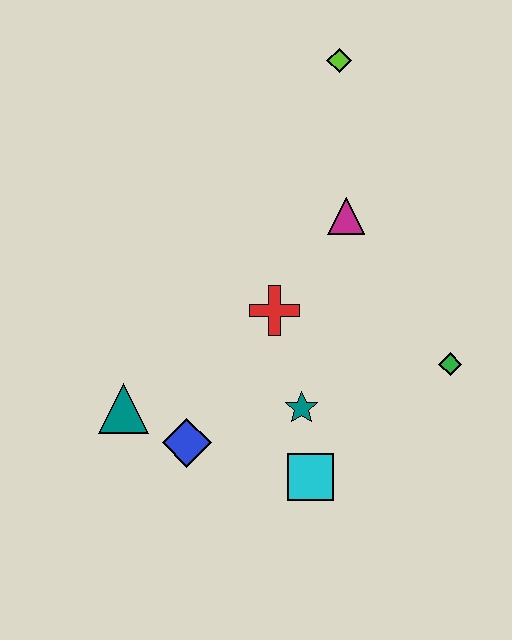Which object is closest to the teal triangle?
The blue diamond is closest to the teal triangle.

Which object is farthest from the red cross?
The lime diamond is farthest from the red cross.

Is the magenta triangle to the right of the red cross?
Yes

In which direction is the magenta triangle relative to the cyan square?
The magenta triangle is above the cyan square.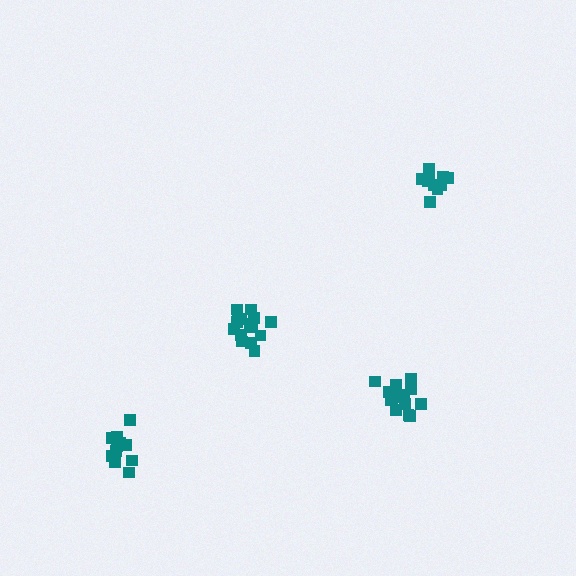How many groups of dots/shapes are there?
There are 4 groups.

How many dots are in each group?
Group 1: 16 dots, Group 2: 10 dots, Group 3: 15 dots, Group 4: 11 dots (52 total).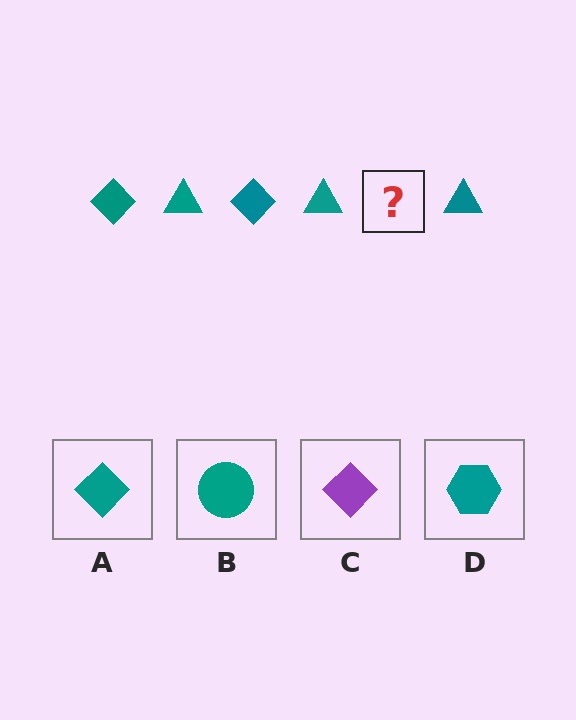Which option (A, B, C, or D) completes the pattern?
A.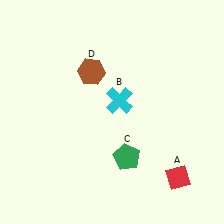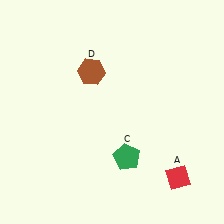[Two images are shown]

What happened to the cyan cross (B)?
The cyan cross (B) was removed in Image 2. It was in the top-right area of Image 1.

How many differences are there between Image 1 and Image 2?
There is 1 difference between the two images.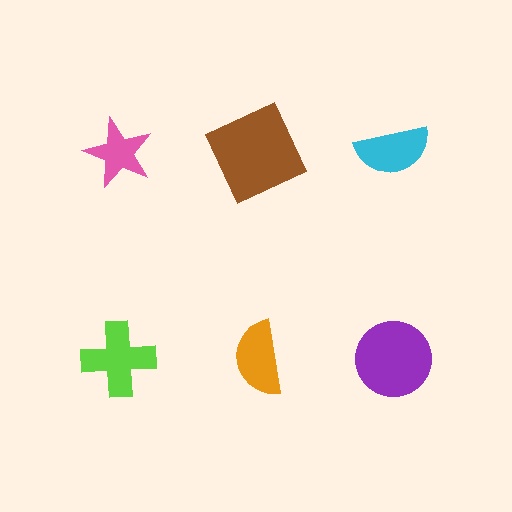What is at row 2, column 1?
A lime cross.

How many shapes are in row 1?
3 shapes.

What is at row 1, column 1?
A pink star.